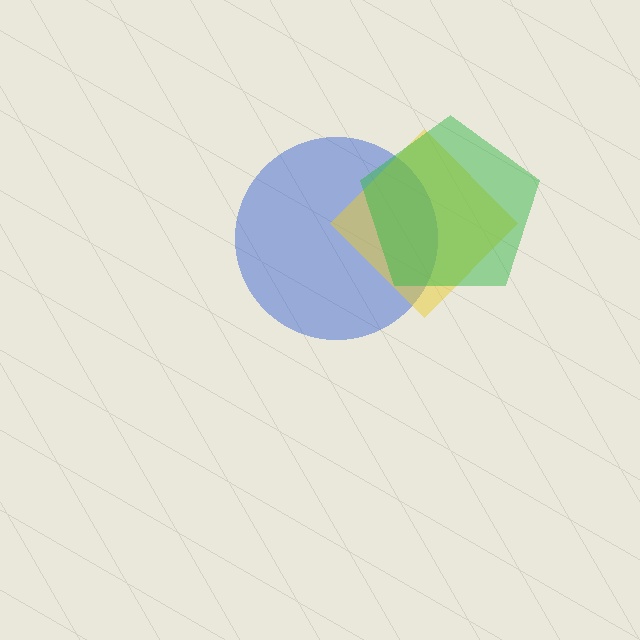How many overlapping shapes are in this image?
There are 3 overlapping shapes in the image.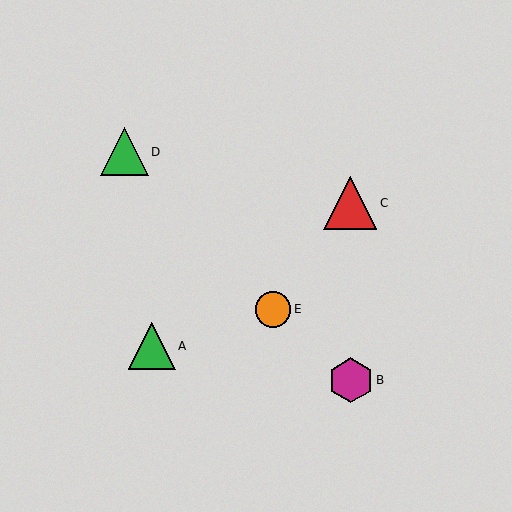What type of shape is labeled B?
Shape B is a magenta hexagon.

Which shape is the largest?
The red triangle (labeled C) is the largest.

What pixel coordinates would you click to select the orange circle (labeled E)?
Click at (273, 309) to select the orange circle E.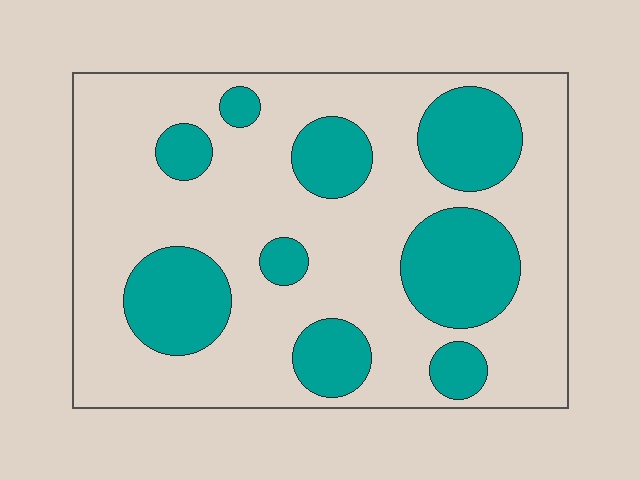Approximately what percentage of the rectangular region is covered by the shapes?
Approximately 30%.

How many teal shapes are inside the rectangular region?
9.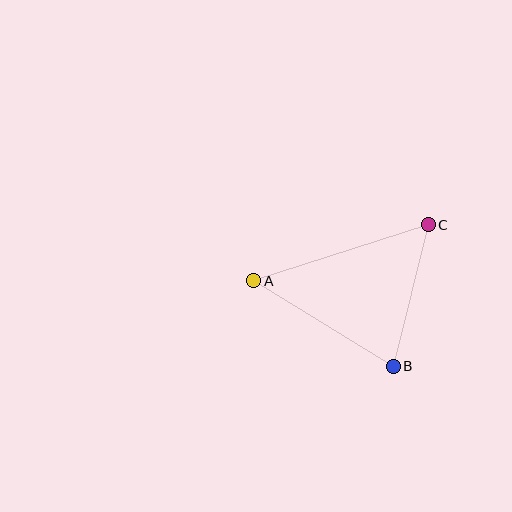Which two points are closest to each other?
Points B and C are closest to each other.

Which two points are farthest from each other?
Points A and C are farthest from each other.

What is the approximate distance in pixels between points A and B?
The distance between A and B is approximately 163 pixels.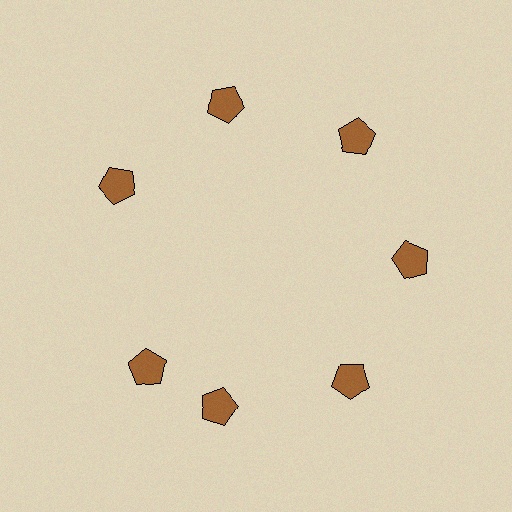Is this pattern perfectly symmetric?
No. The 7 brown pentagons are arranged in a ring, but one element near the 8 o'clock position is rotated out of alignment along the ring, breaking the 7-fold rotational symmetry.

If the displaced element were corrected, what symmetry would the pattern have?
It would have 7-fold rotational symmetry — the pattern would map onto itself every 51 degrees.